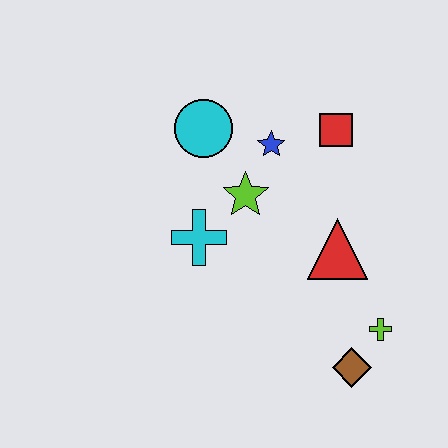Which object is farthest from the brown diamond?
The cyan circle is farthest from the brown diamond.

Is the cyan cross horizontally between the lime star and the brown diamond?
No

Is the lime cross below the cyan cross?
Yes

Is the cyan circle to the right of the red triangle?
No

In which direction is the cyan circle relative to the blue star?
The cyan circle is to the left of the blue star.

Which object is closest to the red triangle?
The lime cross is closest to the red triangle.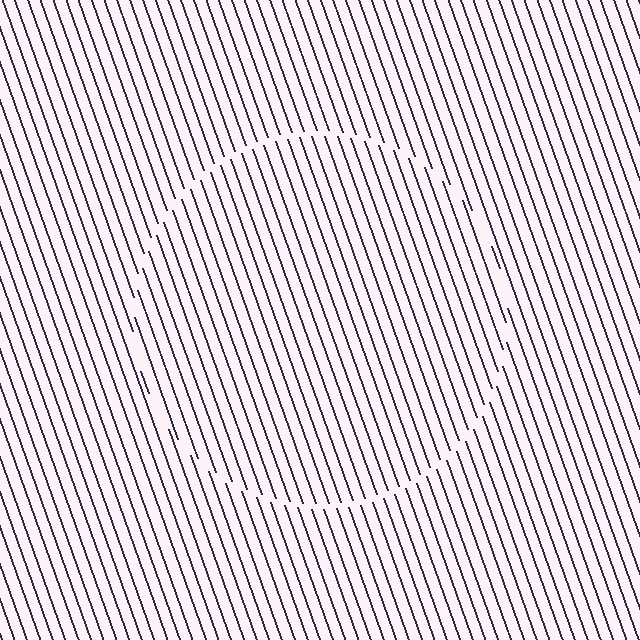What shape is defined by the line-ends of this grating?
An illusory circle. The interior of the shape contains the same grating, shifted by half a period — the contour is defined by the phase discontinuity where line-ends from the inner and outer gratings abut.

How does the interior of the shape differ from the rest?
The interior of the shape contains the same grating, shifted by half a period — the contour is defined by the phase discontinuity where line-ends from the inner and outer gratings abut.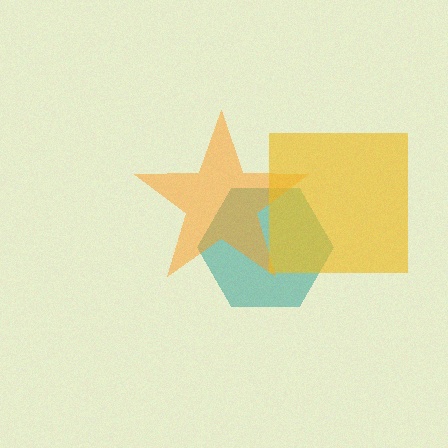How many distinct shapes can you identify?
There are 3 distinct shapes: a teal hexagon, an orange star, a yellow square.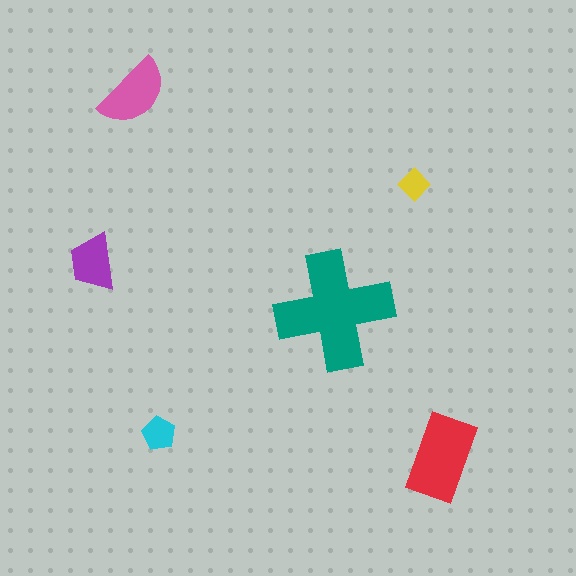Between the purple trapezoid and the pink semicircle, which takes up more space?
The pink semicircle.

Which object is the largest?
The teal cross.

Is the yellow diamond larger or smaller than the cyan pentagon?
Smaller.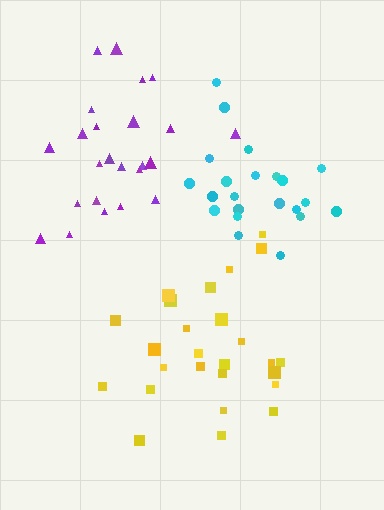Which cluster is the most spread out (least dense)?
Purple.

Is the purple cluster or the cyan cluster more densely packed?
Cyan.